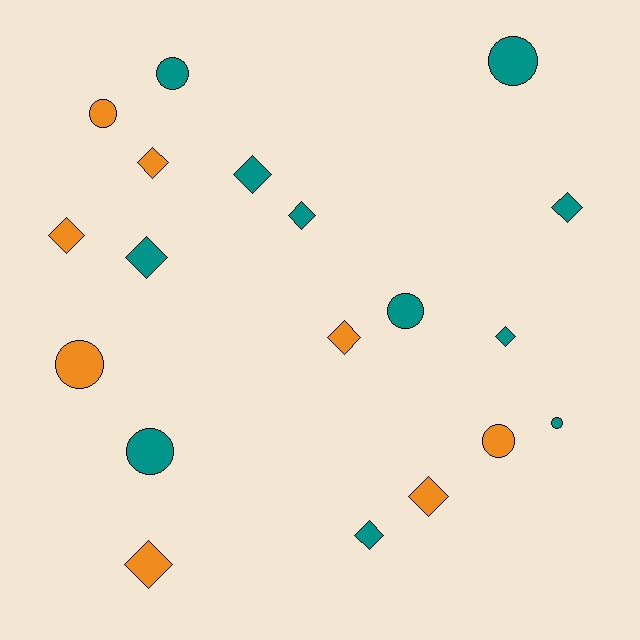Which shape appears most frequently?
Diamond, with 11 objects.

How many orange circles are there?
There are 3 orange circles.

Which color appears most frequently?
Teal, with 11 objects.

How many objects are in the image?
There are 19 objects.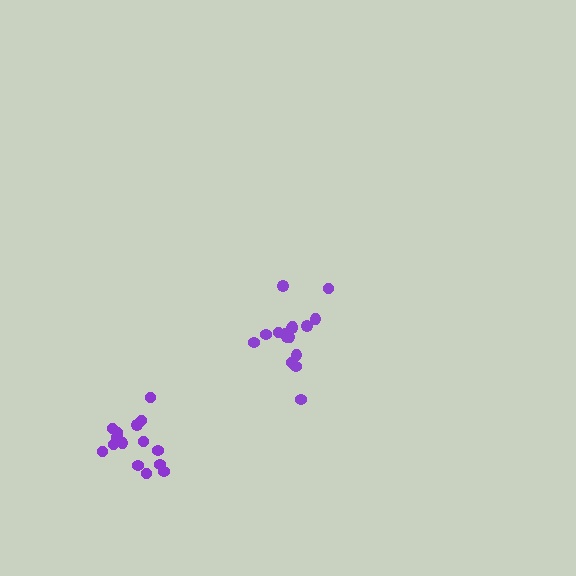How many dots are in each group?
Group 1: 16 dots, Group 2: 15 dots (31 total).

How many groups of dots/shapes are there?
There are 2 groups.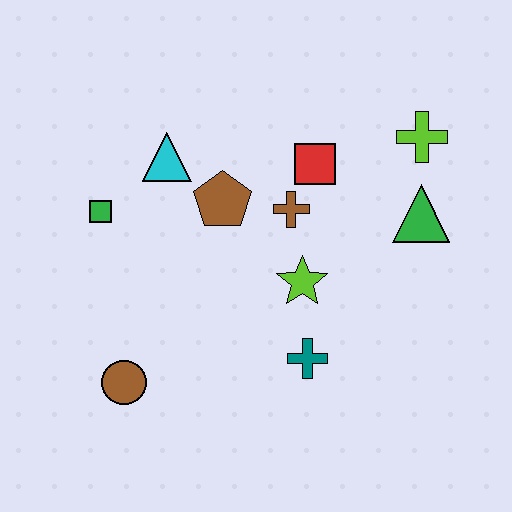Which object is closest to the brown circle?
The green square is closest to the brown circle.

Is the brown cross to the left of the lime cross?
Yes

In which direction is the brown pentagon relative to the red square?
The brown pentagon is to the left of the red square.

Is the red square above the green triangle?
Yes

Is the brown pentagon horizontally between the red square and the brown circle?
Yes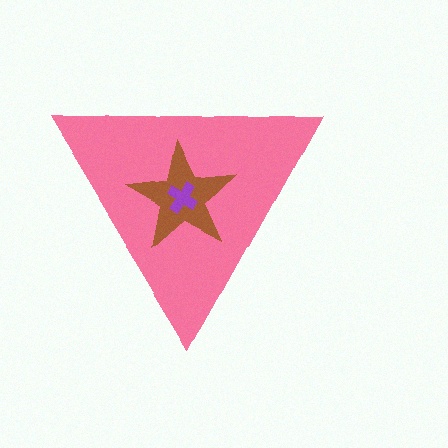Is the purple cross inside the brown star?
Yes.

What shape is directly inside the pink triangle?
The brown star.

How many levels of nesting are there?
3.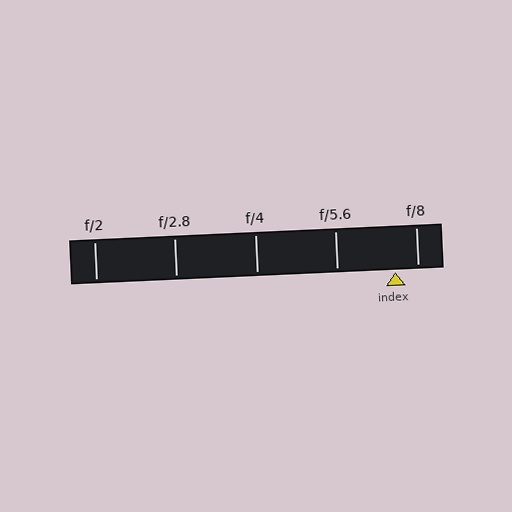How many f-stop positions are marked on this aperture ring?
There are 5 f-stop positions marked.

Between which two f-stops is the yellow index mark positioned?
The index mark is between f/5.6 and f/8.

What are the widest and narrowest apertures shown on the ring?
The widest aperture shown is f/2 and the narrowest is f/8.